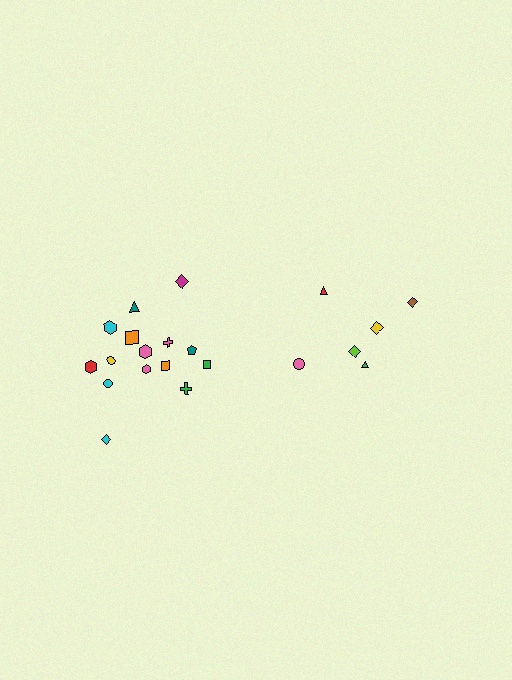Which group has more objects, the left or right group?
The left group.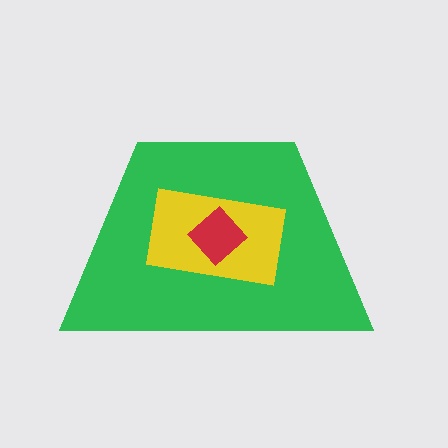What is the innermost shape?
The red diamond.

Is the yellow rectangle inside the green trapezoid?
Yes.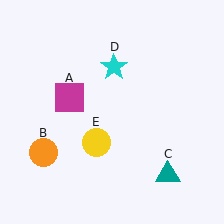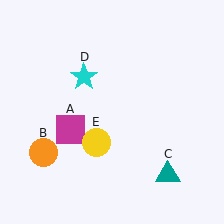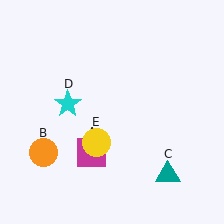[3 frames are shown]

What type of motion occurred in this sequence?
The magenta square (object A), cyan star (object D) rotated counterclockwise around the center of the scene.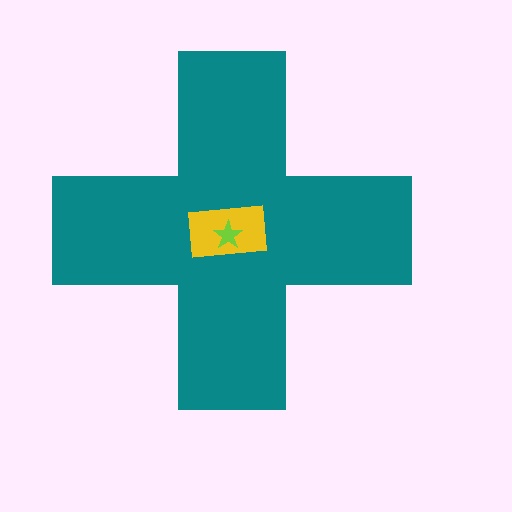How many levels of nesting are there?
3.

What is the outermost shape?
The teal cross.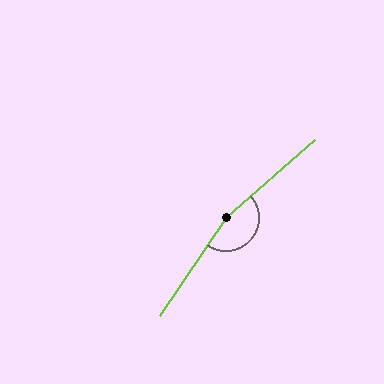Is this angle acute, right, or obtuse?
It is obtuse.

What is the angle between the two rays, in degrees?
Approximately 165 degrees.